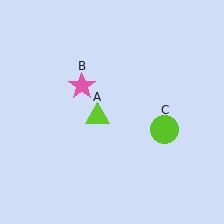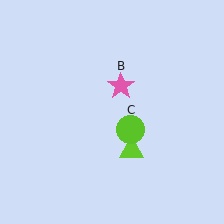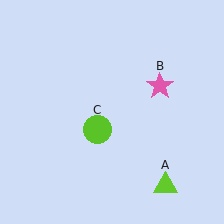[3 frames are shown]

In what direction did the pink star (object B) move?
The pink star (object B) moved right.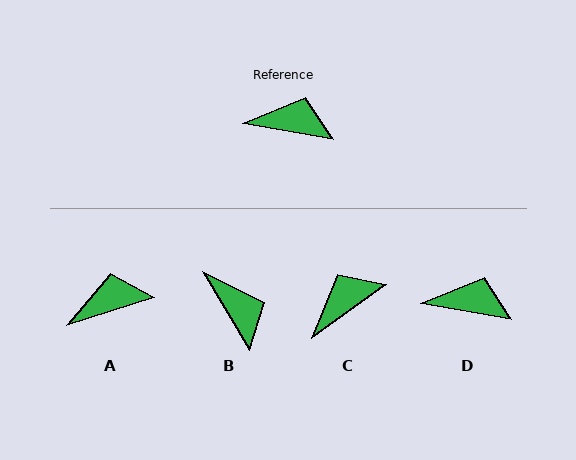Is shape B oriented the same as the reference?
No, it is off by about 49 degrees.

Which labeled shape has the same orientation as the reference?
D.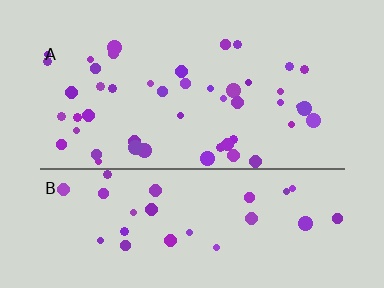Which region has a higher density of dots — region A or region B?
A (the top).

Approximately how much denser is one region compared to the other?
Approximately 1.5× — region A over region B.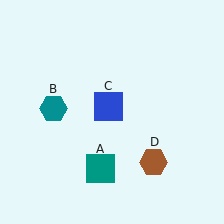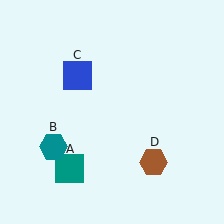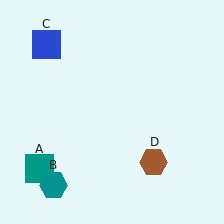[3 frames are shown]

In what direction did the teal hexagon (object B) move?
The teal hexagon (object B) moved down.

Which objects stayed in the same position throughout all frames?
Brown hexagon (object D) remained stationary.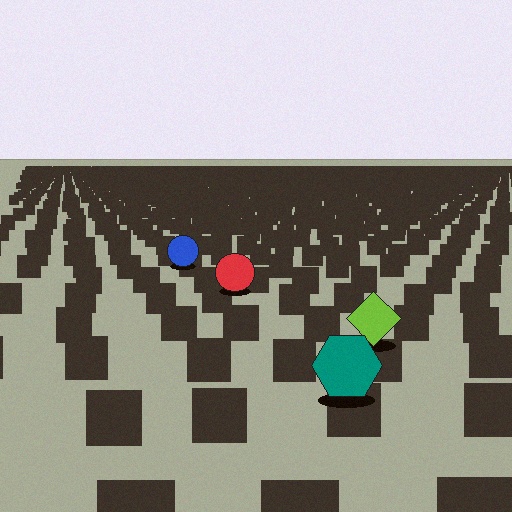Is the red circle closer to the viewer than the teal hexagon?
No. The teal hexagon is closer — you can tell from the texture gradient: the ground texture is coarser near it.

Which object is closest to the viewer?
The teal hexagon is closest. The texture marks near it are larger and more spread out.